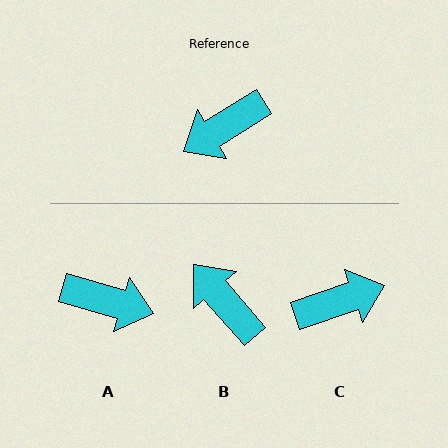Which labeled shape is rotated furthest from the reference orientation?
C, about 167 degrees away.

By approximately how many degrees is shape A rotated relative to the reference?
Approximately 132 degrees counter-clockwise.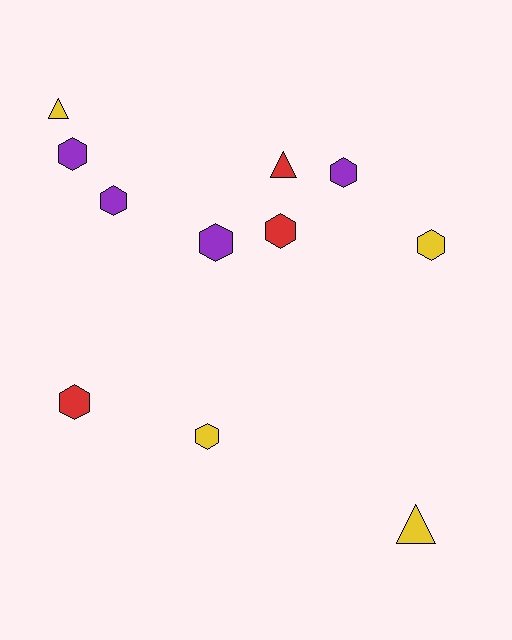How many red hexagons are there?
There are 2 red hexagons.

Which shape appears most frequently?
Hexagon, with 8 objects.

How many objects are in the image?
There are 11 objects.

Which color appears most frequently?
Purple, with 4 objects.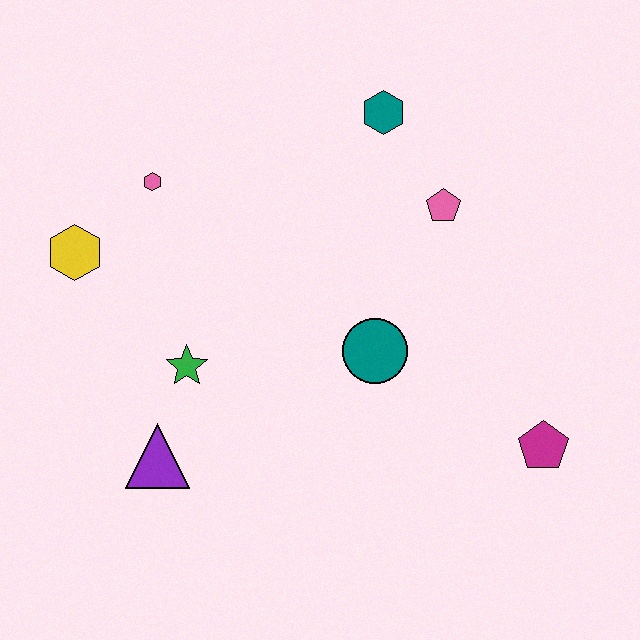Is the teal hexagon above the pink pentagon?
Yes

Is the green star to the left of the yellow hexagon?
No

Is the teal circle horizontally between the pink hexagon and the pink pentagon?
Yes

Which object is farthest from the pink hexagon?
The magenta pentagon is farthest from the pink hexagon.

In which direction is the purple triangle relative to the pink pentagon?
The purple triangle is to the left of the pink pentagon.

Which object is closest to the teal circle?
The pink pentagon is closest to the teal circle.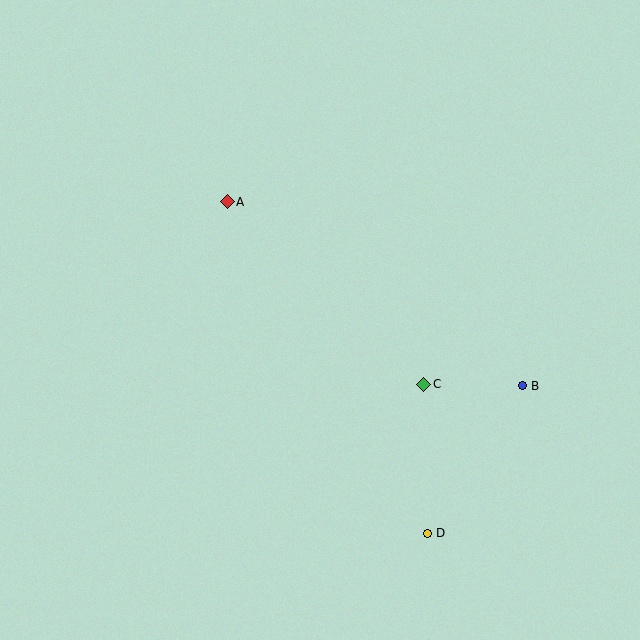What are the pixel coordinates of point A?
Point A is at (227, 202).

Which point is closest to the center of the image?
Point C at (424, 384) is closest to the center.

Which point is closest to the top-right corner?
Point B is closest to the top-right corner.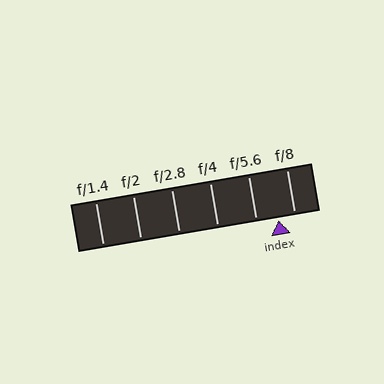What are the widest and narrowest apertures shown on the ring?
The widest aperture shown is f/1.4 and the narrowest is f/8.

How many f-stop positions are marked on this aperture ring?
There are 6 f-stop positions marked.